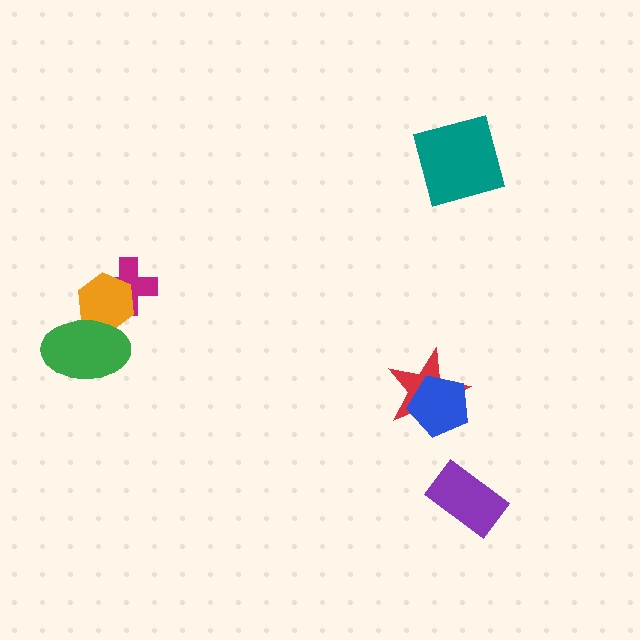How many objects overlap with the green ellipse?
1 object overlaps with the green ellipse.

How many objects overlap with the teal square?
0 objects overlap with the teal square.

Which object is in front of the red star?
The blue pentagon is in front of the red star.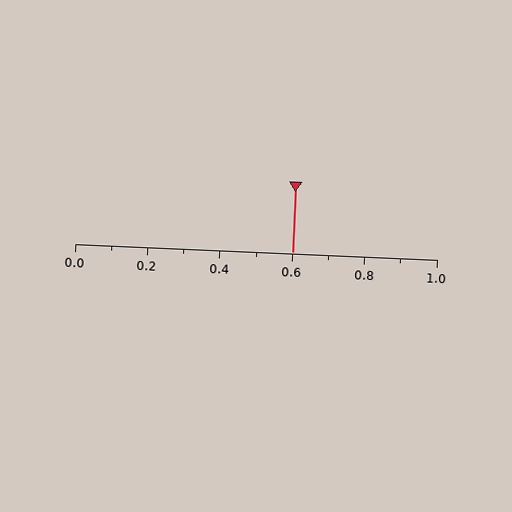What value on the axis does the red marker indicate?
The marker indicates approximately 0.6.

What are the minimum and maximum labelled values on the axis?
The axis runs from 0.0 to 1.0.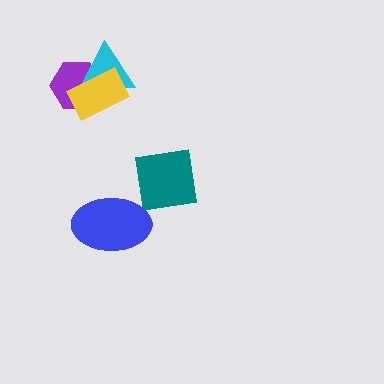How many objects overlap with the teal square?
1 object overlaps with the teal square.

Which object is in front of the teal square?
The blue ellipse is in front of the teal square.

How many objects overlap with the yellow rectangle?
2 objects overlap with the yellow rectangle.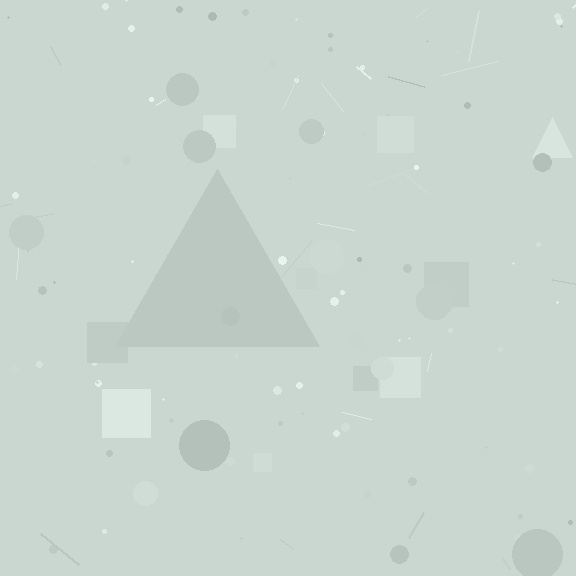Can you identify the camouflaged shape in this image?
The camouflaged shape is a triangle.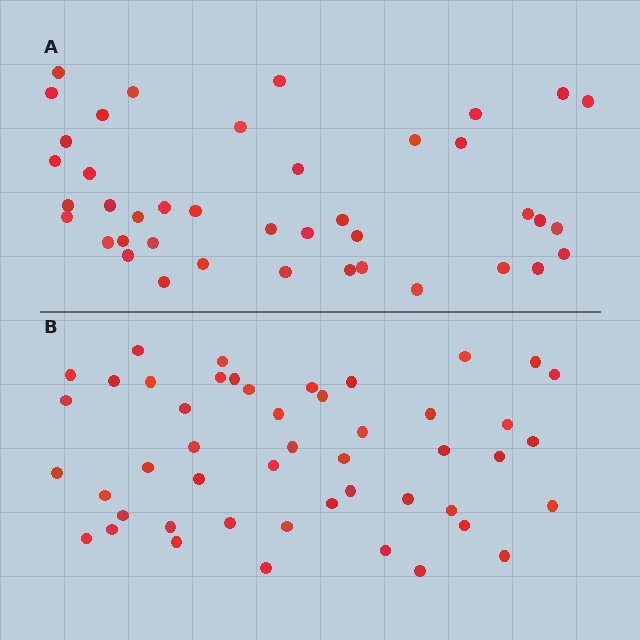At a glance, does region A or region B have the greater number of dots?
Region B (the bottom region) has more dots.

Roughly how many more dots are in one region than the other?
Region B has roughly 8 or so more dots than region A.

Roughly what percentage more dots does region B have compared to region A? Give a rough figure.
About 15% more.